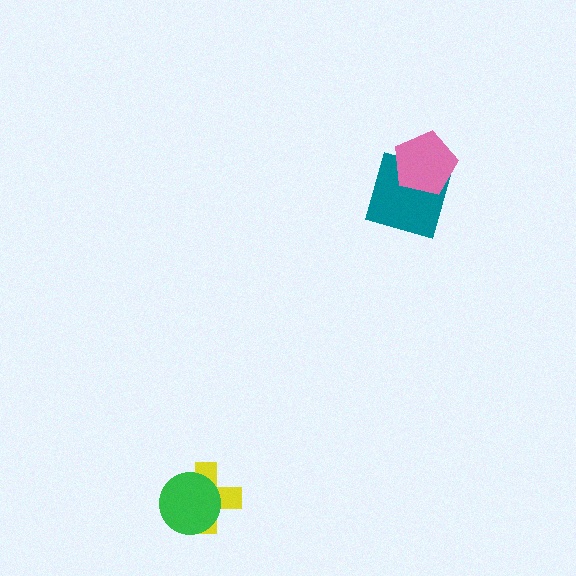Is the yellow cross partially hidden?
Yes, it is partially covered by another shape.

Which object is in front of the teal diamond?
The pink pentagon is in front of the teal diamond.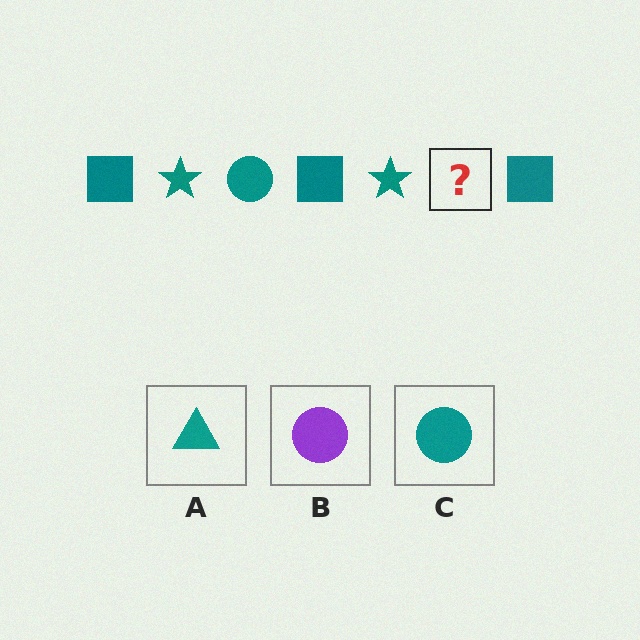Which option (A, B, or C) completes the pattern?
C.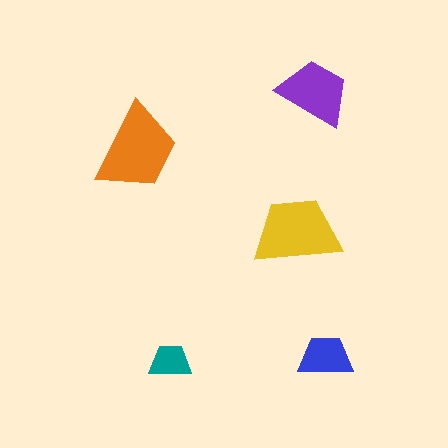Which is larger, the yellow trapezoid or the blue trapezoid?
The yellow one.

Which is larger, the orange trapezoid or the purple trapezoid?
The orange one.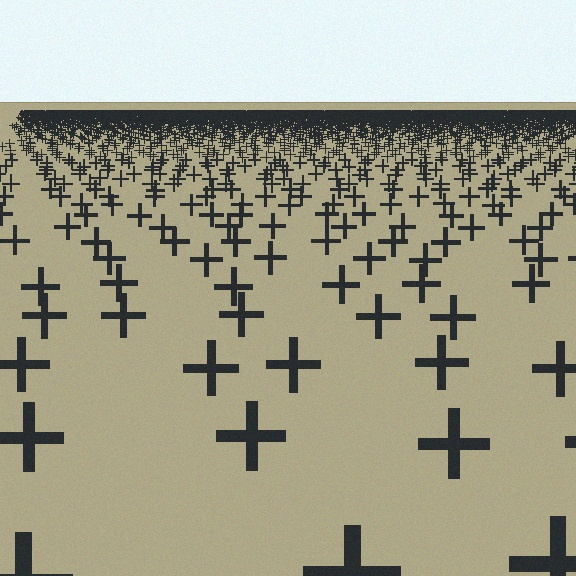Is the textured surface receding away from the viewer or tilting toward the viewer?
The surface is receding away from the viewer. Texture elements get smaller and denser toward the top.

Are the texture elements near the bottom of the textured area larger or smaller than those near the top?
Larger. Near the bottom, elements are closer to the viewer and appear at a bigger on-screen size.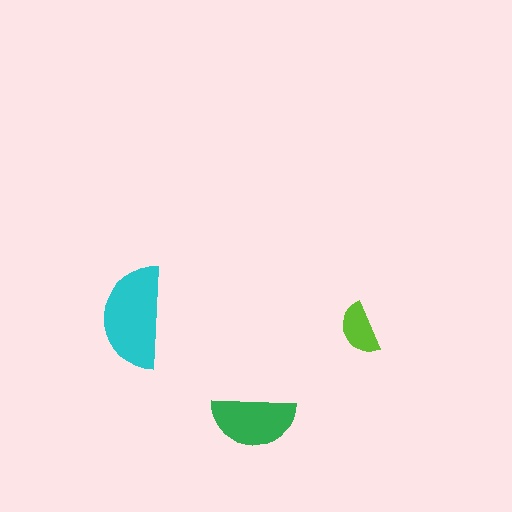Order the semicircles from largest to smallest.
the cyan one, the green one, the lime one.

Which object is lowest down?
The green semicircle is bottommost.